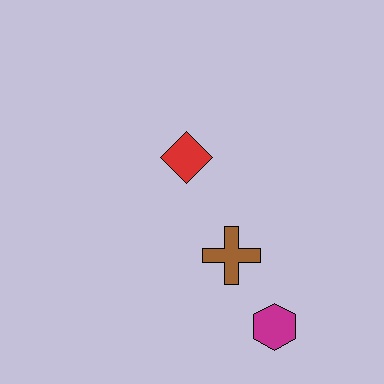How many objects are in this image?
There are 3 objects.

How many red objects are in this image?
There is 1 red object.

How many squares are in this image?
There are no squares.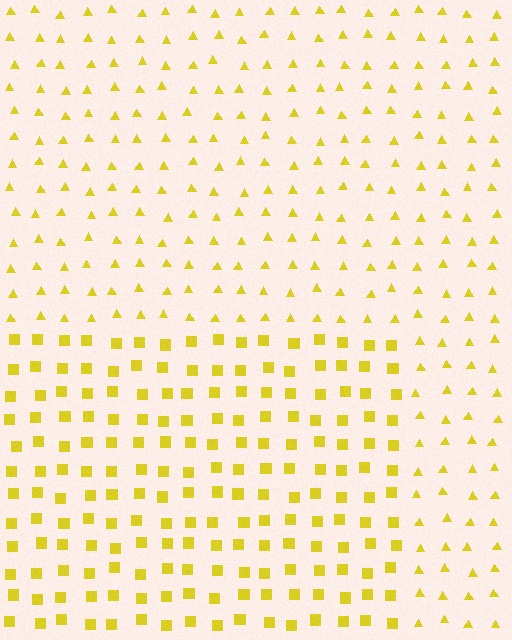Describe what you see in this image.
The image is filled with small yellow elements arranged in a uniform grid. A rectangle-shaped region contains squares, while the surrounding area contains triangles. The boundary is defined purely by the change in element shape.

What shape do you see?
I see a rectangle.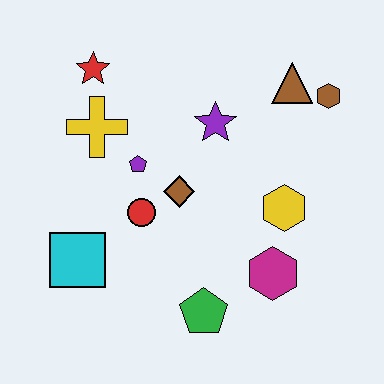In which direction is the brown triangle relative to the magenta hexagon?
The brown triangle is above the magenta hexagon.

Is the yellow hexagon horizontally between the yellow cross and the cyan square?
No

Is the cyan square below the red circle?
Yes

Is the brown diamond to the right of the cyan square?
Yes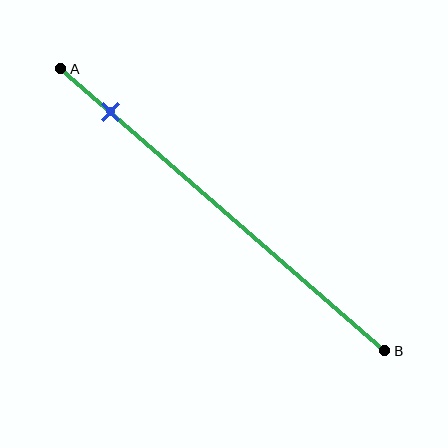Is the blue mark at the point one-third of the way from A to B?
No, the mark is at about 15% from A, not at the 33% one-third point.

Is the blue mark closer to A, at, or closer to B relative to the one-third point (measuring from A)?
The blue mark is closer to point A than the one-third point of segment AB.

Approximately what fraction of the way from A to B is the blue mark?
The blue mark is approximately 15% of the way from A to B.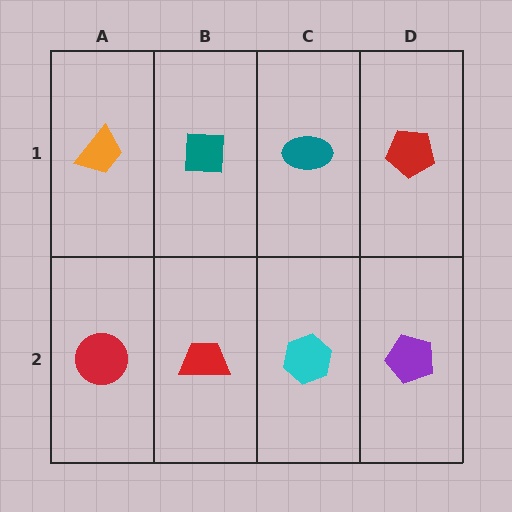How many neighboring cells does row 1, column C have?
3.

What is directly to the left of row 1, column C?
A teal square.